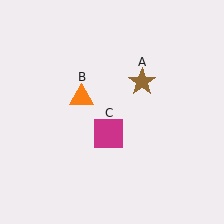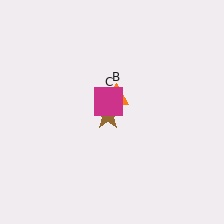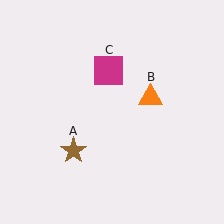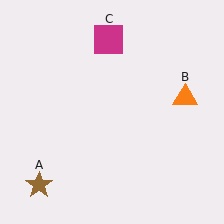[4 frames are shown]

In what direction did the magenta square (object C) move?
The magenta square (object C) moved up.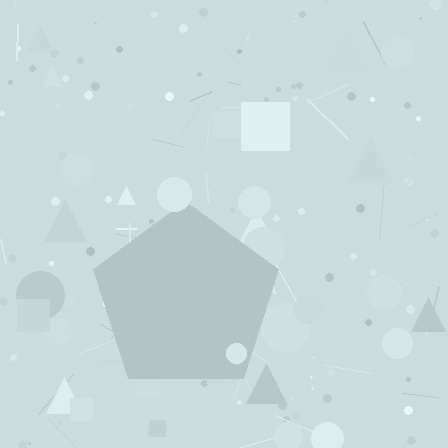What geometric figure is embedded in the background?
A pentagon is embedded in the background.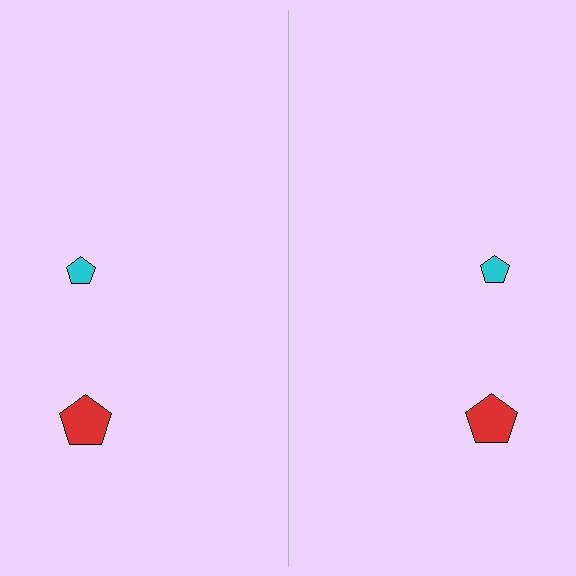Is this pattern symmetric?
Yes, this pattern has bilateral (reflection) symmetry.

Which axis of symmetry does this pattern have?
The pattern has a vertical axis of symmetry running through the center of the image.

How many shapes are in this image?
There are 4 shapes in this image.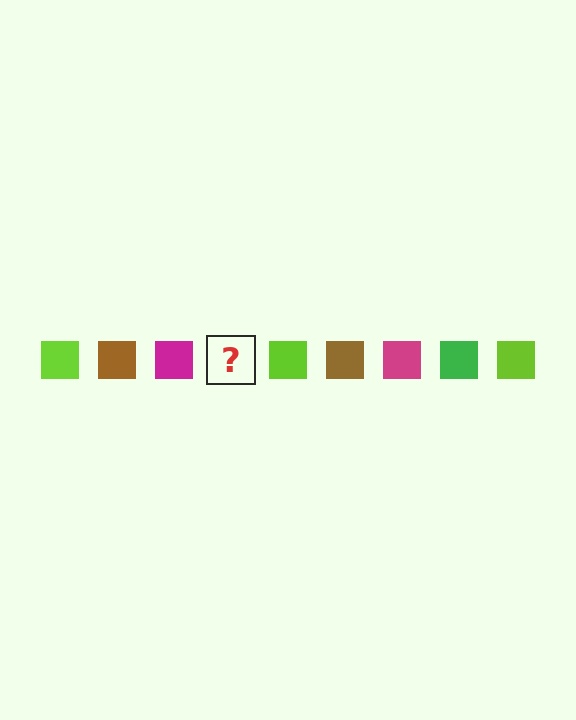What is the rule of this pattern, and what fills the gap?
The rule is that the pattern cycles through lime, brown, magenta, green squares. The gap should be filled with a green square.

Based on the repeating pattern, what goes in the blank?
The blank should be a green square.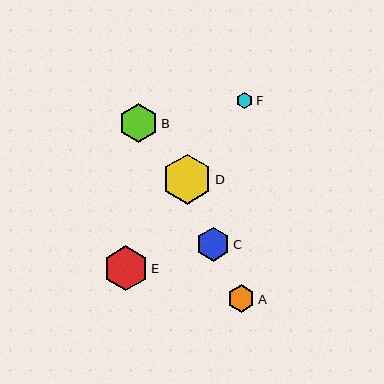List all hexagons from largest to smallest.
From largest to smallest: D, E, B, C, A, F.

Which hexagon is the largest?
Hexagon D is the largest with a size of approximately 50 pixels.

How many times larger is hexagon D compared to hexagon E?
Hexagon D is approximately 1.1 times the size of hexagon E.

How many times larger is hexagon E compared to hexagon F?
Hexagon E is approximately 2.8 times the size of hexagon F.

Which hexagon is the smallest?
Hexagon F is the smallest with a size of approximately 16 pixels.